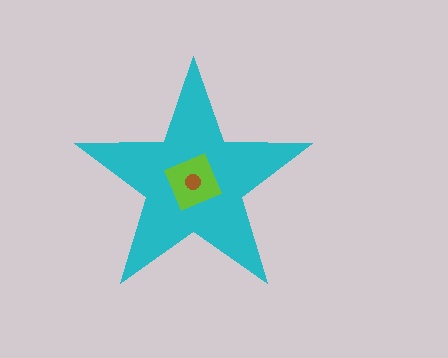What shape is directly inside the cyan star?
The lime diamond.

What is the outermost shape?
The cyan star.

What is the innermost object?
The brown circle.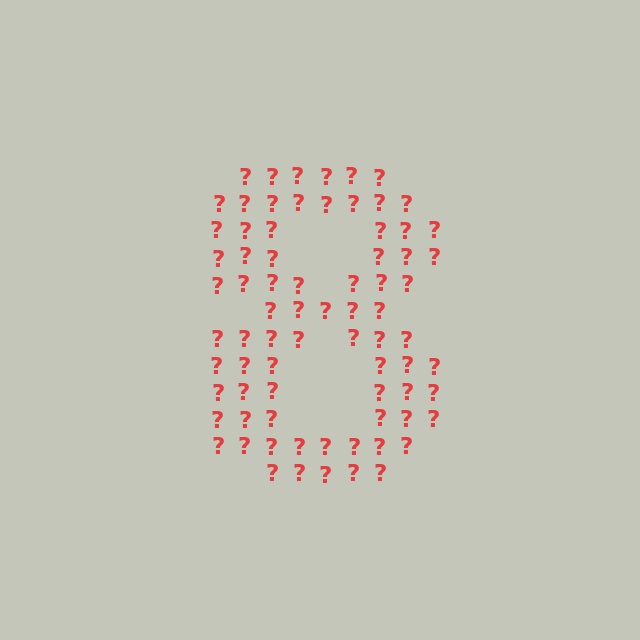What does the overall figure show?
The overall figure shows the digit 8.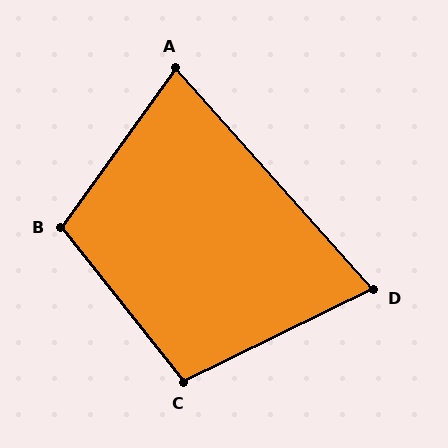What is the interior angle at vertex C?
Approximately 102 degrees (obtuse).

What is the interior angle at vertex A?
Approximately 78 degrees (acute).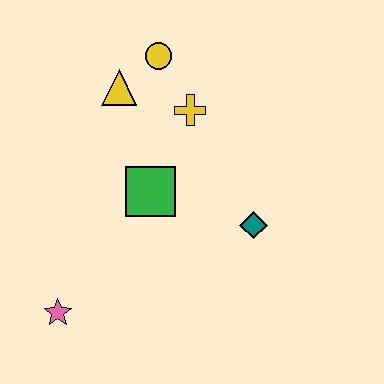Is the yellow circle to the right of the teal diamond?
No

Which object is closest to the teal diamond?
The green square is closest to the teal diamond.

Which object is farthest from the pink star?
The yellow circle is farthest from the pink star.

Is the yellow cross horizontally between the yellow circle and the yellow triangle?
No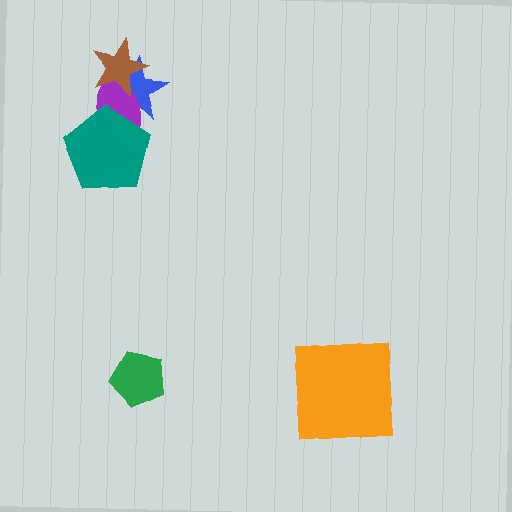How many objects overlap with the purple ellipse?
3 objects overlap with the purple ellipse.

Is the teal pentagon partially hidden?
No, no other shape covers it.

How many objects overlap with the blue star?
3 objects overlap with the blue star.